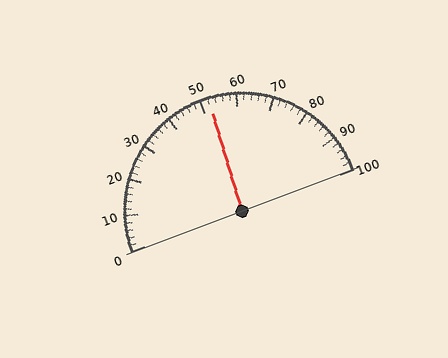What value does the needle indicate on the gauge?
The needle indicates approximately 52.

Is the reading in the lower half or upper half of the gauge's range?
The reading is in the upper half of the range (0 to 100).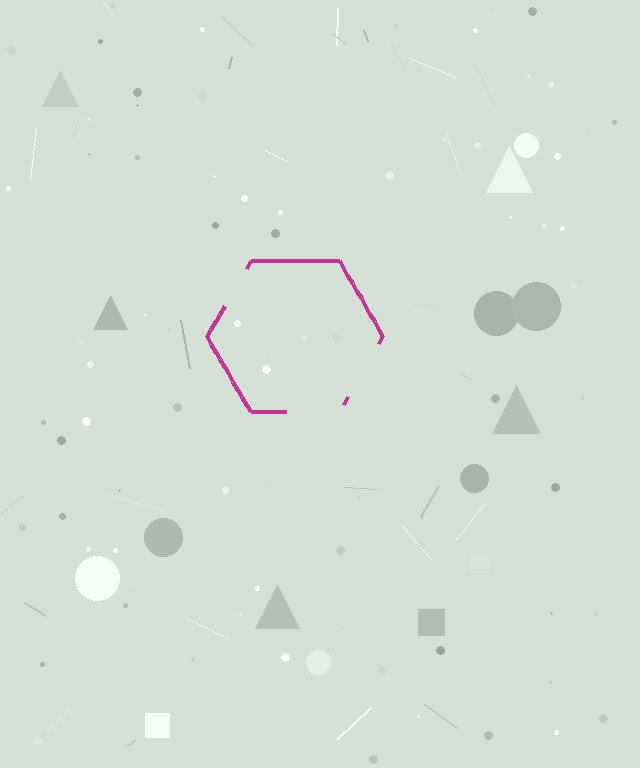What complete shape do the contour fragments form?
The contour fragments form a hexagon.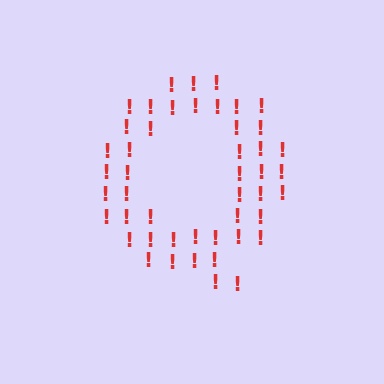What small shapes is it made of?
It is made of small exclamation marks.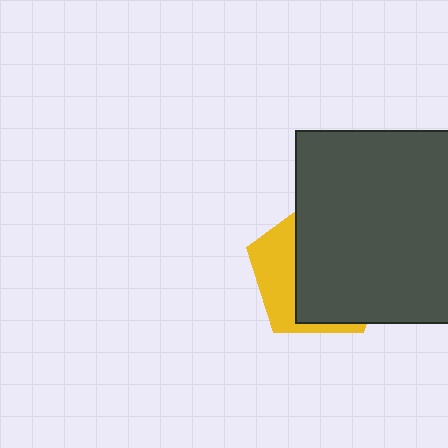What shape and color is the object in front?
The object in front is a dark gray square.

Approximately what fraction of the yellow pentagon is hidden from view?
Roughly 67% of the yellow pentagon is hidden behind the dark gray square.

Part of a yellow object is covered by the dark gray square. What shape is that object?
It is a pentagon.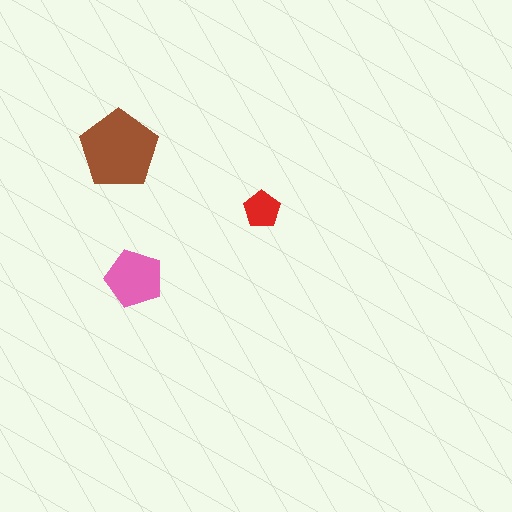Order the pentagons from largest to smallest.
the brown one, the pink one, the red one.